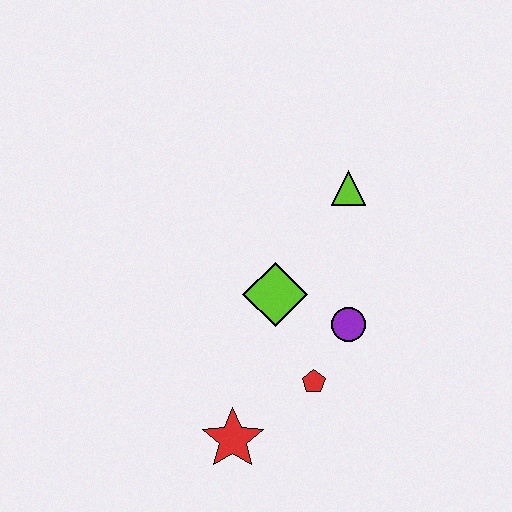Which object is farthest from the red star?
The lime triangle is farthest from the red star.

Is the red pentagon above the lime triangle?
No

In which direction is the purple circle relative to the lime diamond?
The purple circle is to the right of the lime diamond.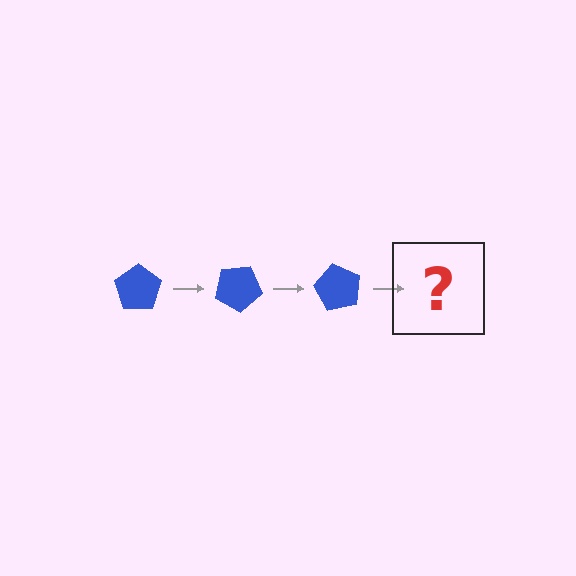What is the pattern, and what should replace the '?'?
The pattern is that the pentagon rotates 30 degrees each step. The '?' should be a blue pentagon rotated 90 degrees.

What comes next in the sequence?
The next element should be a blue pentagon rotated 90 degrees.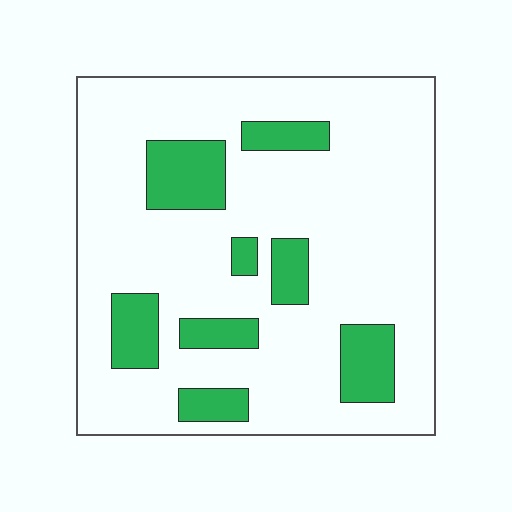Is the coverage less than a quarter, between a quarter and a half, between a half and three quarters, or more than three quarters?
Less than a quarter.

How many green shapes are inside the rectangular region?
8.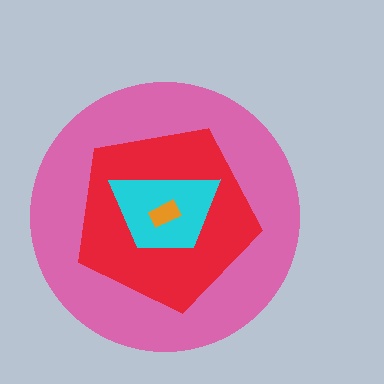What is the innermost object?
The orange rectangle.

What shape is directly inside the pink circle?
The red pentagon.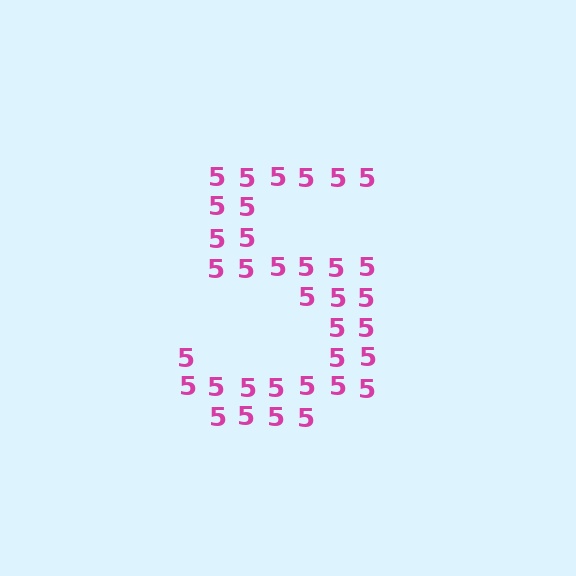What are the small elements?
The small elements are digit 5's.